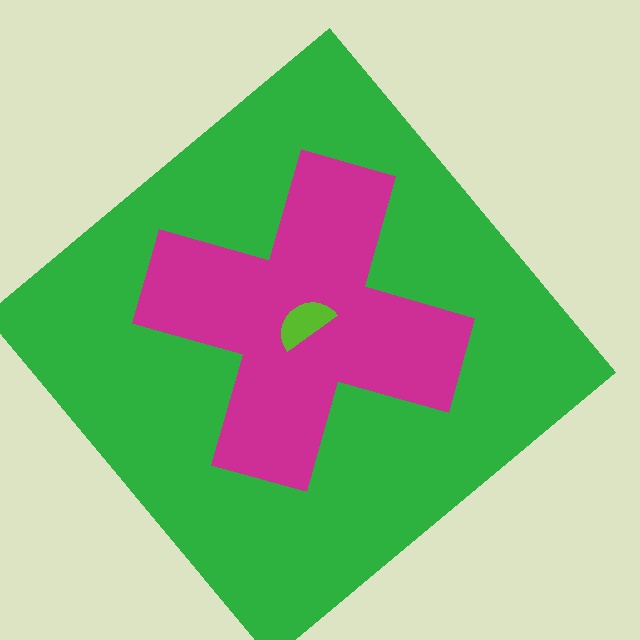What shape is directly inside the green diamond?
The magenta cross.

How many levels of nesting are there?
3.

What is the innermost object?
The lime semicircle.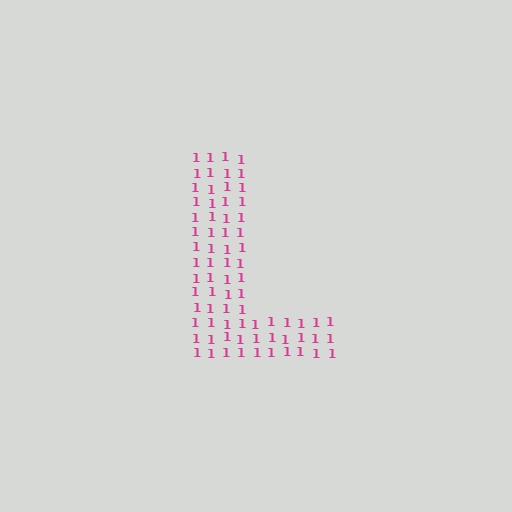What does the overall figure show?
The overall figure shows the letter L.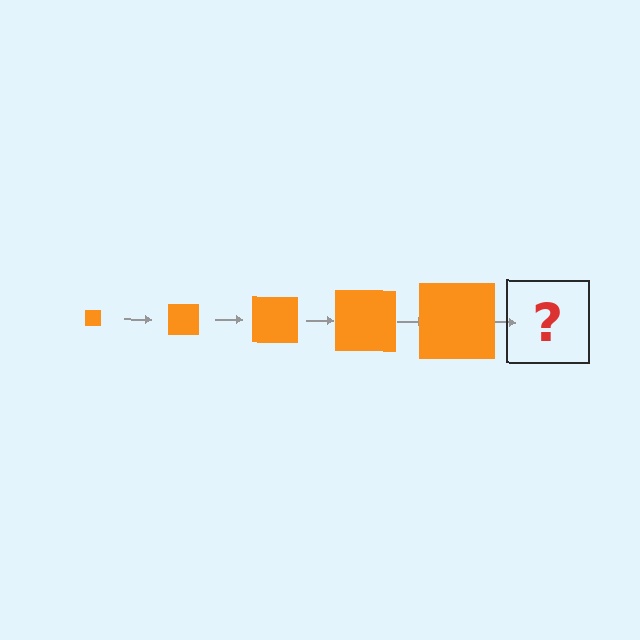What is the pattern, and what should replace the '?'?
The pattern is that the square gets progressively larger each step. The '?' should be an orange square, larger than the previous one.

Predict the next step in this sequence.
The next step is an orange square, larger than the previous one.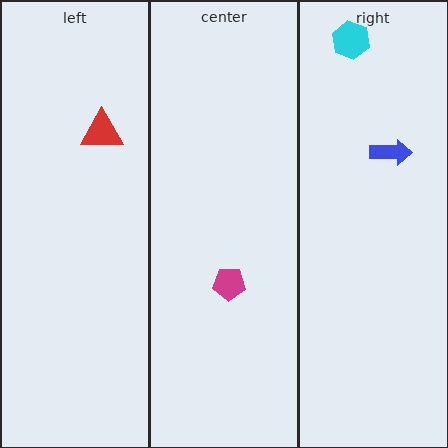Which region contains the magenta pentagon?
The center region.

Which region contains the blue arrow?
The right region.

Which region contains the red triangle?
The left region.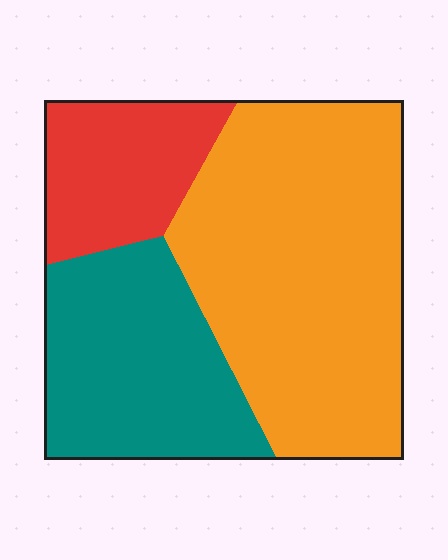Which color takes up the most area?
Orange, at roughly 55%.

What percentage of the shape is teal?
Teal covers about 30% of the shape.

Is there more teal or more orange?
Orange.